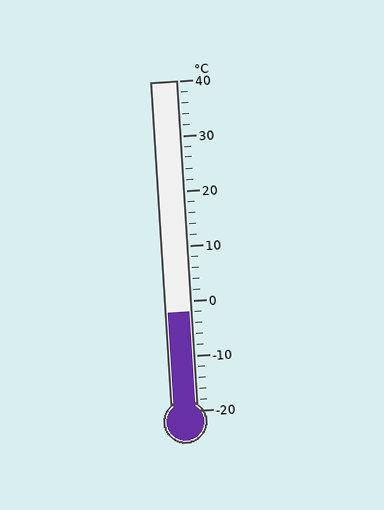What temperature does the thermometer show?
The thermometer shows approximately -2°C.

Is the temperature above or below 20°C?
The temperature is below 20°C.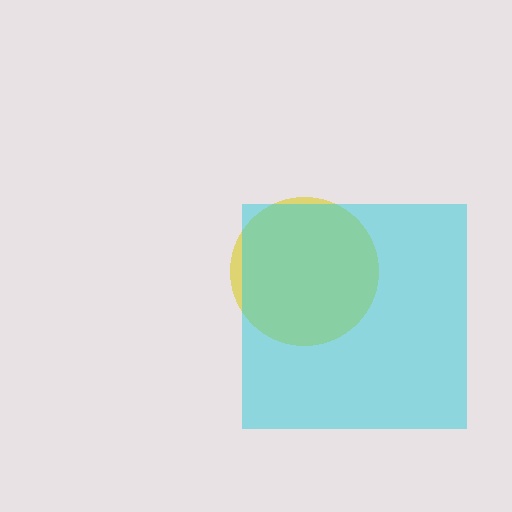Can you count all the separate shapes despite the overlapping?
Yes, there are 2 separate shapes.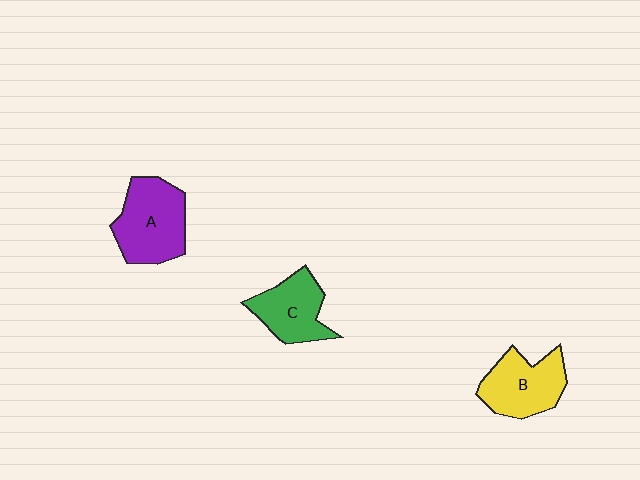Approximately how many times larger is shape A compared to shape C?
Approximately 1.3 times.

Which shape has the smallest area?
Shape C (green).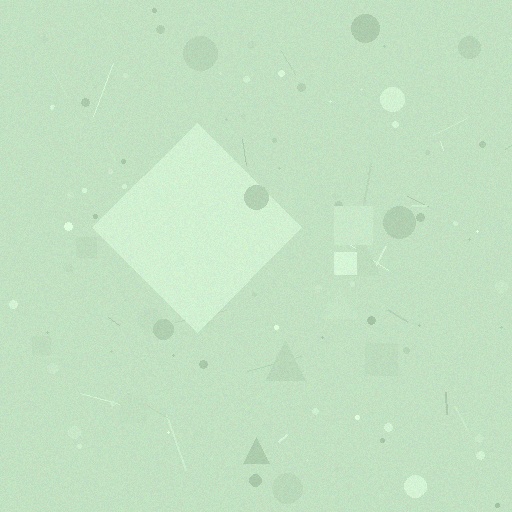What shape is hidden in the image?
A diamond is hidden in the image.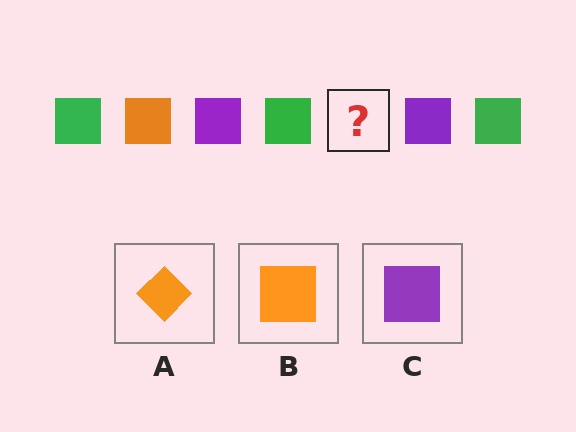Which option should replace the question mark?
Option B.